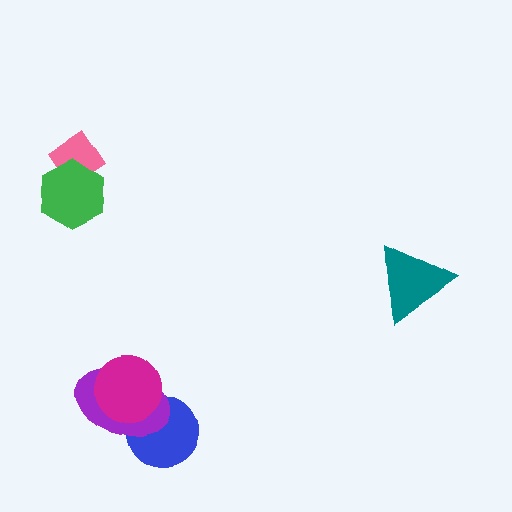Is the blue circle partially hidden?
Yes, it is partially covered by another shape.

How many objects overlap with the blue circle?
2 objects overlap with the blue circle.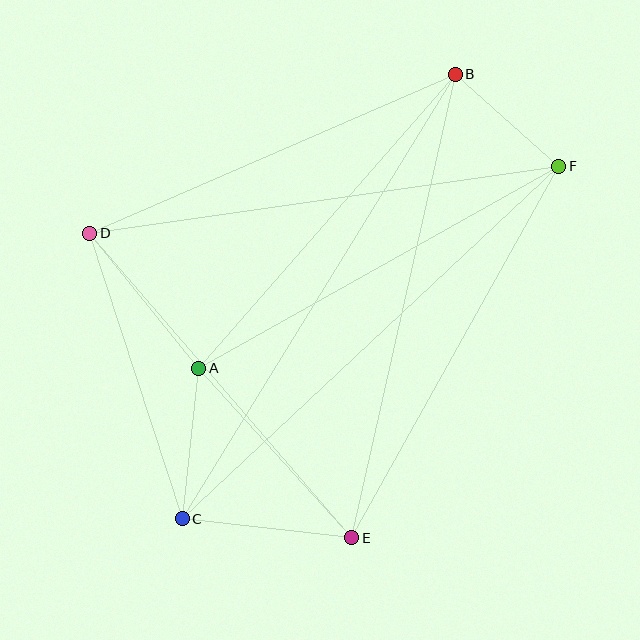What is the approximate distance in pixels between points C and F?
The distance between C and F is approximately 516 pixels.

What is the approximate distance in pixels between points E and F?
The distance between E and F is approximately 425 pixels.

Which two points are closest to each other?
Points B and F are closest to each other.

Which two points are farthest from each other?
Points B and C are farthest from each other.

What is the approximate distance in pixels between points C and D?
The distance between C and D is approximately 300 pixels.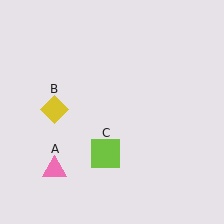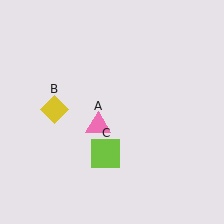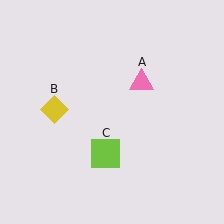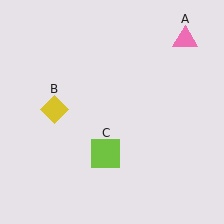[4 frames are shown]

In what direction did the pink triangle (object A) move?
The pink triangle (object A) moved up and to the right.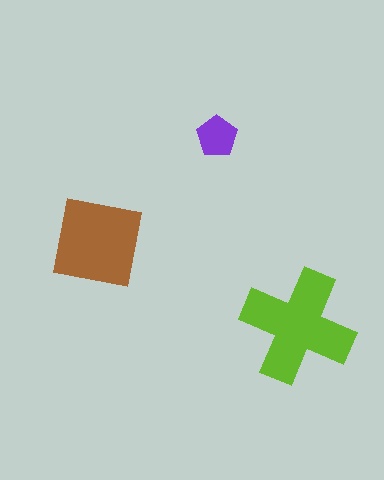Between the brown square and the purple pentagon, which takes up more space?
The brown square.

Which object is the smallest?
The purple pentagon.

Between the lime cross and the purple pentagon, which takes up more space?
The lime cross.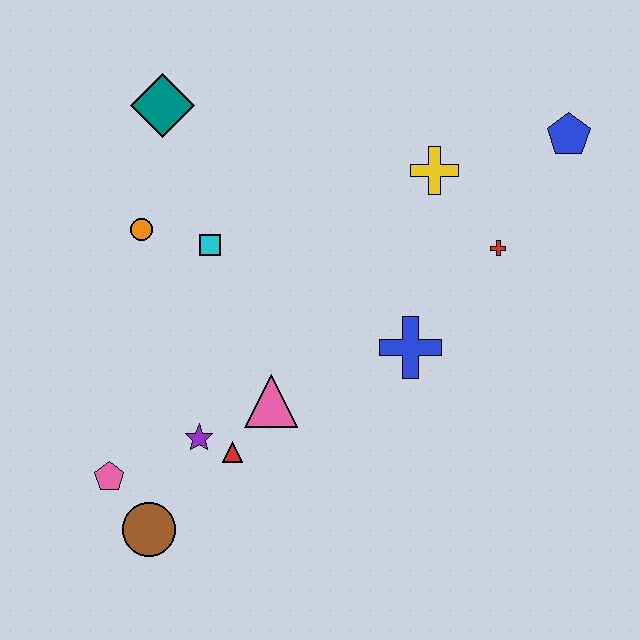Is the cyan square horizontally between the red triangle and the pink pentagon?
Yes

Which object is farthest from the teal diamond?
The brown circle is farthest from the teal diamond.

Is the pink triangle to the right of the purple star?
Yes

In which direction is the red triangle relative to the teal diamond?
The red triangle is below the teal diamond.